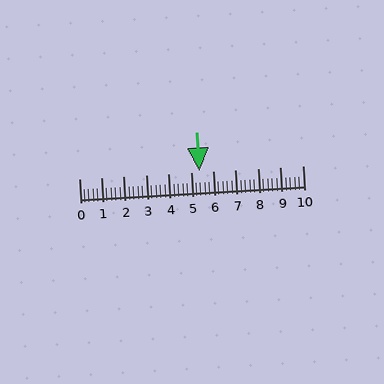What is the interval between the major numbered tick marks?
The major tick marks are spaced 1 units apart.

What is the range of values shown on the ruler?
The ruler shows values from 0 to 10.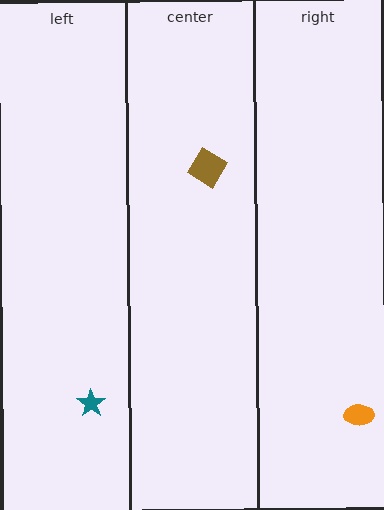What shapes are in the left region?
The teal star.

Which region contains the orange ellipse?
The right region.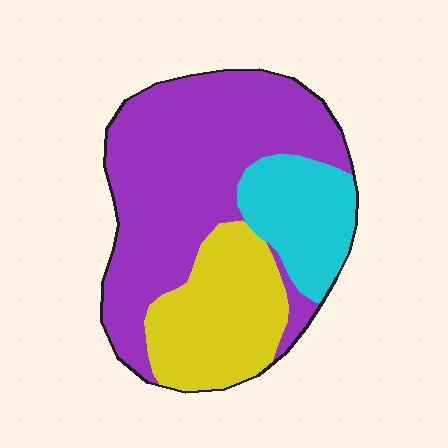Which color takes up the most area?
Purple, at roughly 55%.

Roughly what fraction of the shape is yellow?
Yellow covers 26% of the shape.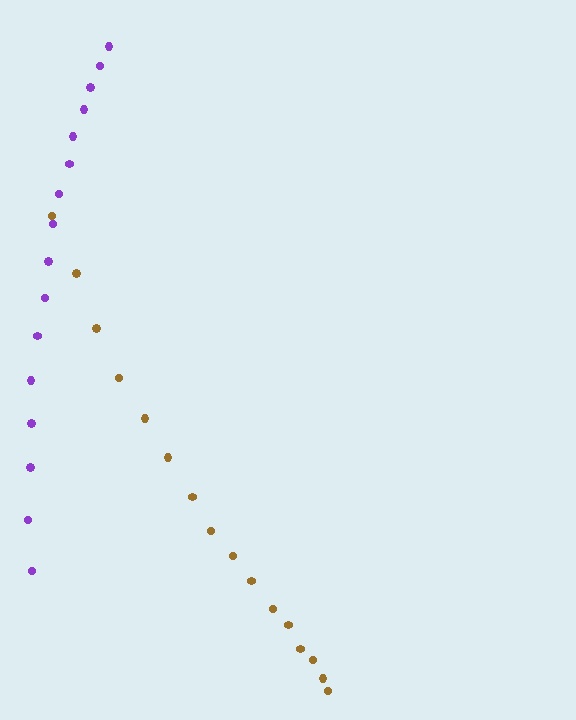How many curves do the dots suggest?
There are 2 distinct paths.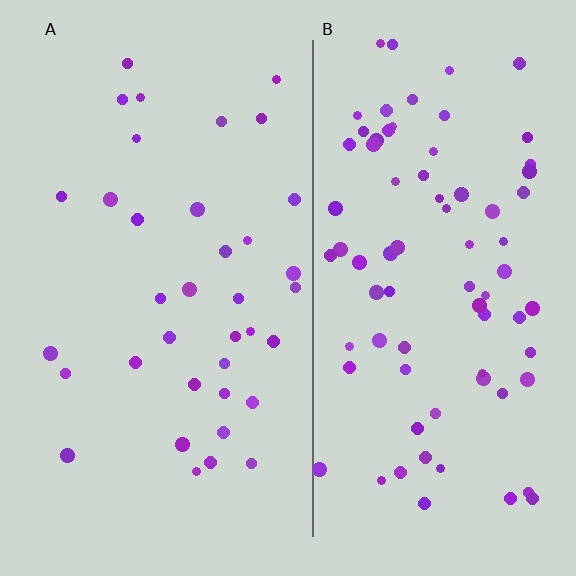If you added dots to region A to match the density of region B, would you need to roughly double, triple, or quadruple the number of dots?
Approximately double.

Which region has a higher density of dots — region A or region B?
B (the right).